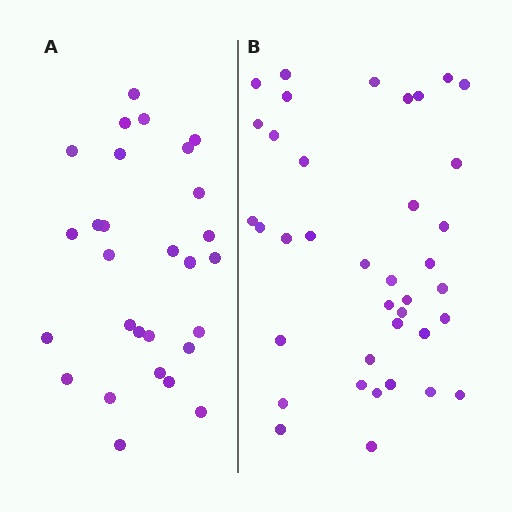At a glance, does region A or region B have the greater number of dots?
Region B (the right region) has more dots.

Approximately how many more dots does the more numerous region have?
Region B has roughly 10 or so more dots than region A.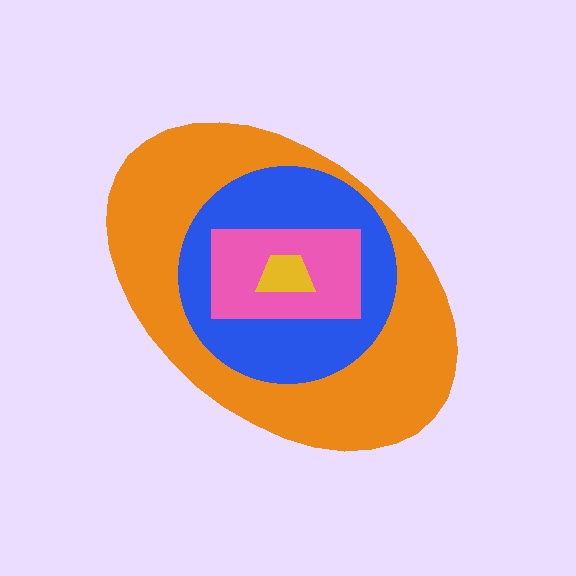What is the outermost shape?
The orange ellipse.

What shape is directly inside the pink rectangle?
The yellow trapezoid.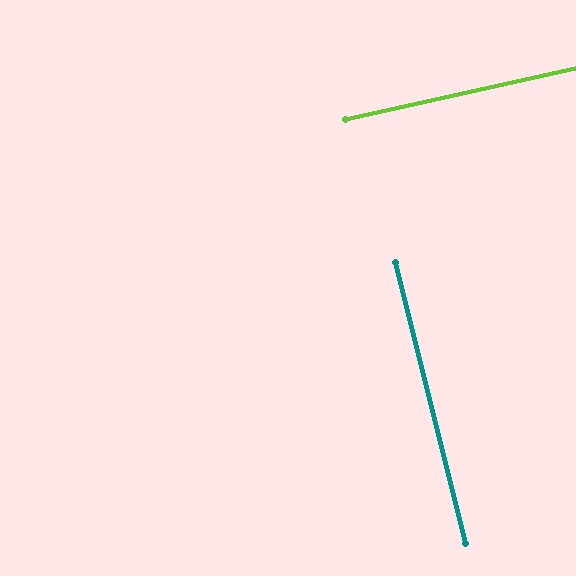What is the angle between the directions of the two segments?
Approximately 89 degrees.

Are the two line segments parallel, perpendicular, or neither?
Perpendicular — they meet at approximately 89°.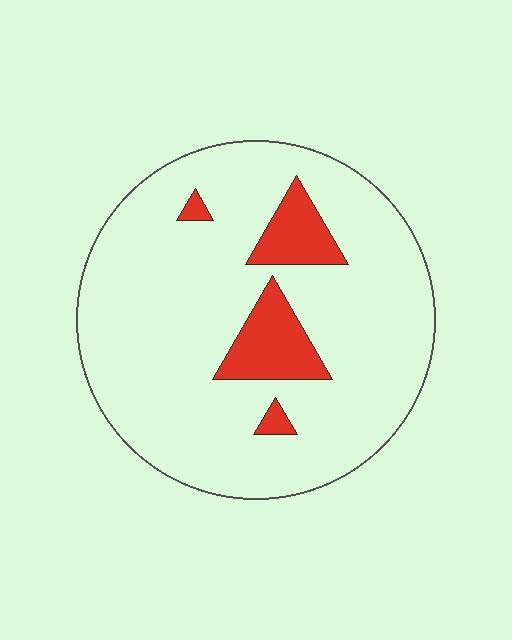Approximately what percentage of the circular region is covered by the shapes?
Approximately 10%.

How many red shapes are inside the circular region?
4.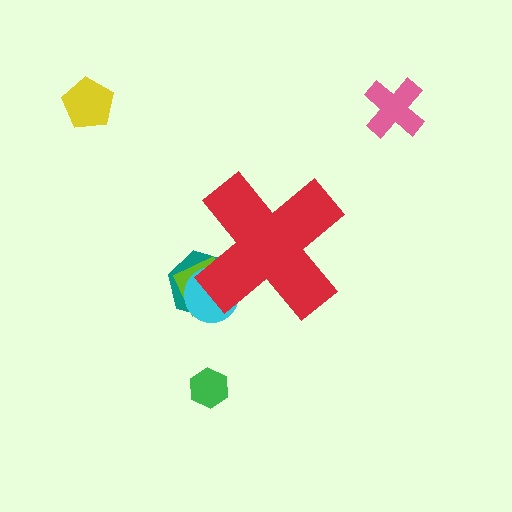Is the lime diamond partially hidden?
Yes, the lime diamond is partially hidden behind the red cross.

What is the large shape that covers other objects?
A red cross.